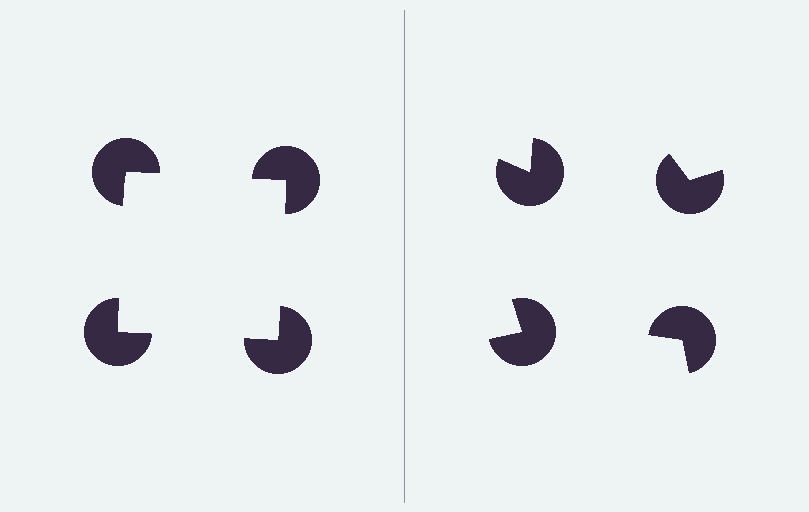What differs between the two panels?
The pac-man discs are positioned identically on both sides; only the wedge orientations differ. On the left they align to a square; on the right they are misaligned.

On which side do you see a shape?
An illusory square appears on the left side. On the right side the wedge cuts are rotated, so no coherent shape forms.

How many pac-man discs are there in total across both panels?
8 — 4 on each side.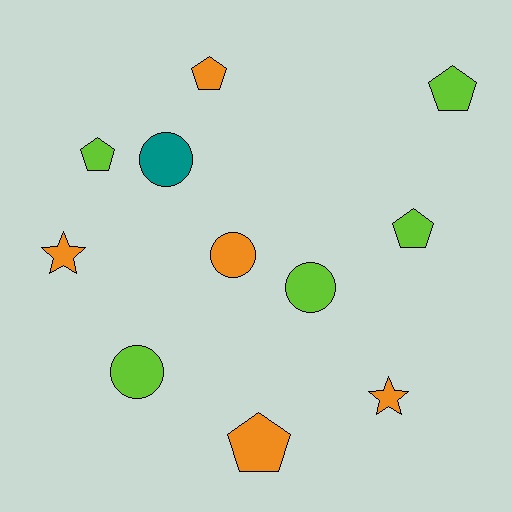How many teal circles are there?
There is 1 teal circle.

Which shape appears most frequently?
Pentagon, with 5 objects.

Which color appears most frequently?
Orange, with 5 objects.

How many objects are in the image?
There are 11 objects.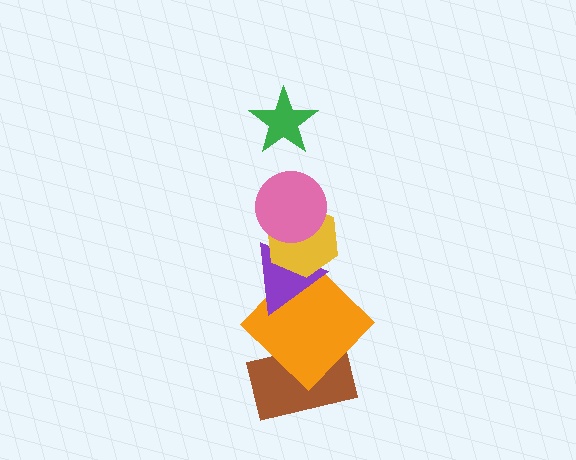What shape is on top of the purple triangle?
The yellow hexagon is on top of the purple triangle.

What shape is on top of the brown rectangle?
The orange diamond is on top of the brown rectangle.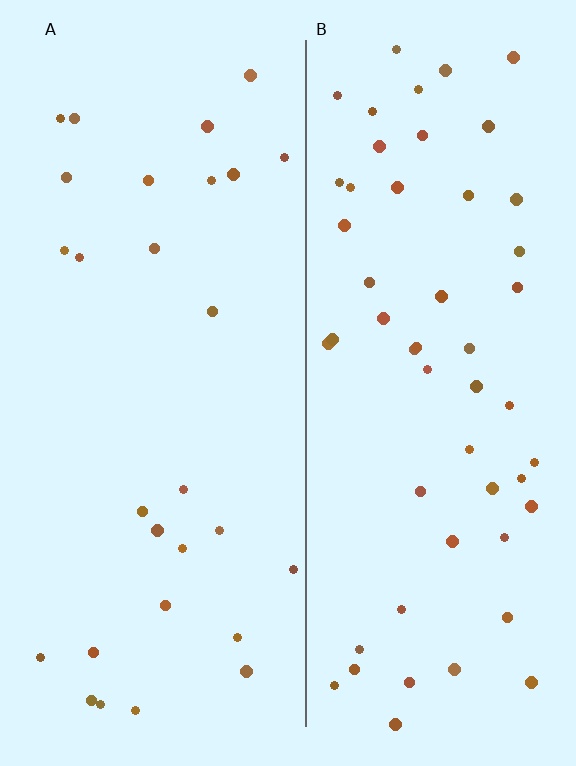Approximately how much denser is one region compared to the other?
Approximately 1.9× — region B over region A.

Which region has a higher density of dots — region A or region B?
B (the right).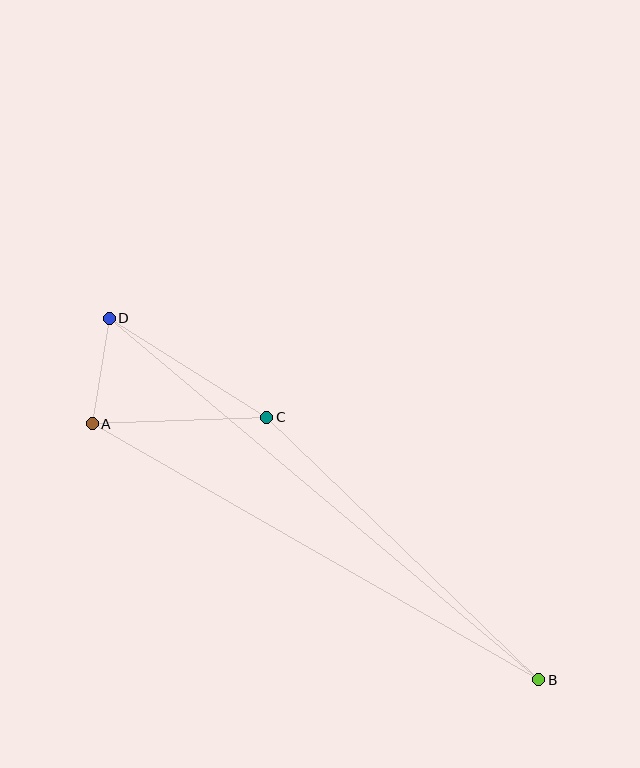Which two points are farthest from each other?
Points B and D are farthest from each other.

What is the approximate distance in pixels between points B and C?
The distance between B and C is approximately 378 pixels.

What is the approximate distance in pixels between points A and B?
The distance between A and B is approximately 515 pixels.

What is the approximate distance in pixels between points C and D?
The distance between C and D is approximately 186 pixels.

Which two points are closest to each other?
Points A and D are closest to each other.